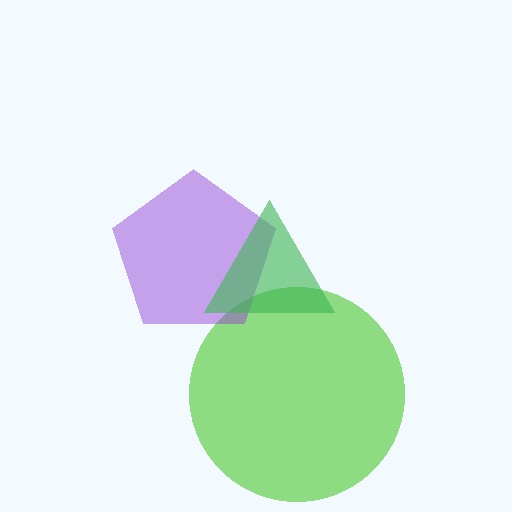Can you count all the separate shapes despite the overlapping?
Yes, there are 3 separate shapes.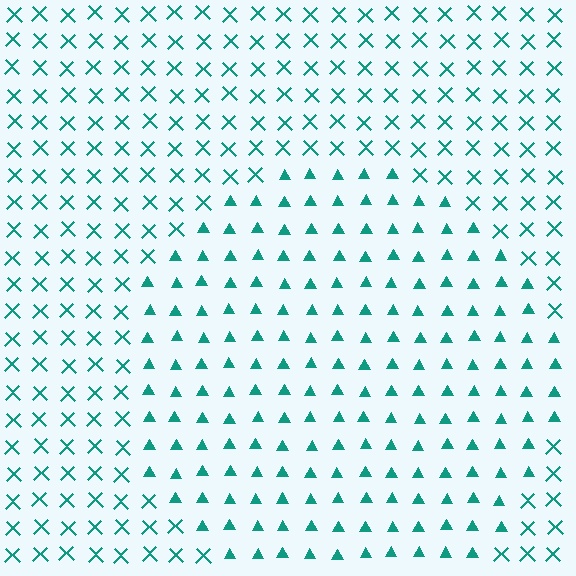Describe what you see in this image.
The image is filled with small teal elements arranged in a uniform grid. A circle-shaped region contains triangles, while the surrounding area contains X marks. The boundary is defined purely by the change in element shape.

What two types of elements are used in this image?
The image uses triangles inside the circle region and X marks outside it.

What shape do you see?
I see a circle.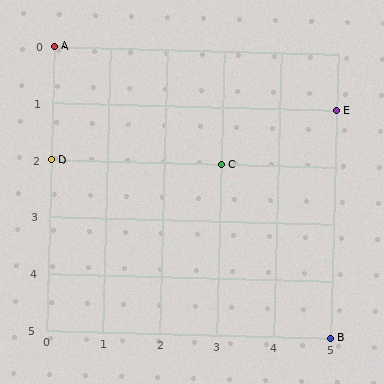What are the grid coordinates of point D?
Point D is at grid coordinates (0, 2).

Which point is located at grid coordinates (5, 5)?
Point B is at (5, 5).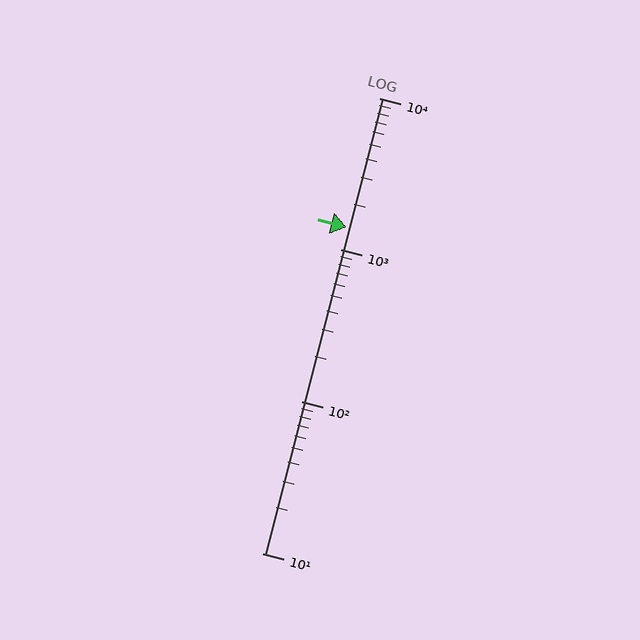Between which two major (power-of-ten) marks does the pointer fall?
The pointer is between 1000 and 10000.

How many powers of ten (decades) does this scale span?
The scale spans 3 decades, from 10 to 10000.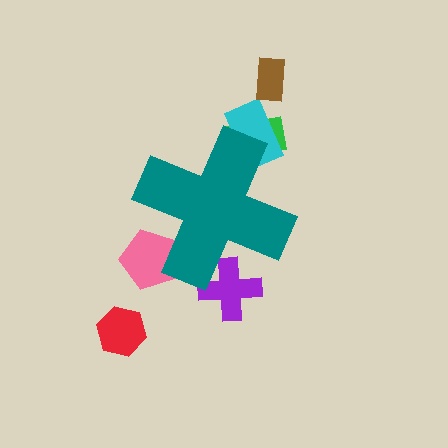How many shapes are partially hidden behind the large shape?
4 shapes are partially hidden.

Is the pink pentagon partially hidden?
Yes, the pink pentagon is partially hidden behind the teal cross.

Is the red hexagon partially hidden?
No, the red hexagon is fully visible.